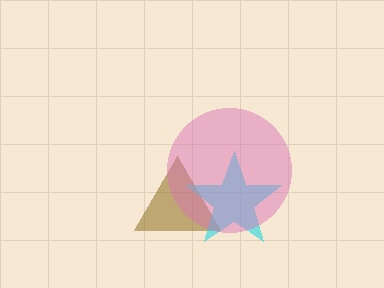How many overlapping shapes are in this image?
There are 3 overlapping shapes in the image.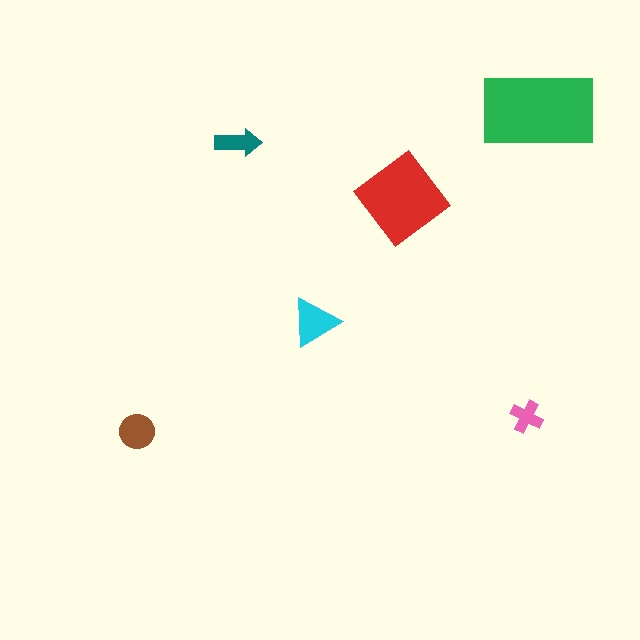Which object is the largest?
The green rectangle.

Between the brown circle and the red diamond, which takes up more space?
The red diamond.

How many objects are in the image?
There are 6 objects in the image.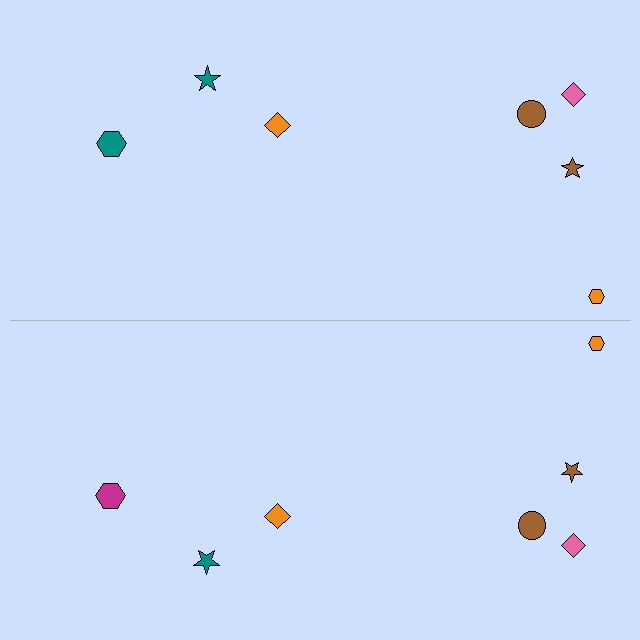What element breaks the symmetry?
The magenta hexagon on the bottom side breaks the symmetry — its mirror counterpart is teal.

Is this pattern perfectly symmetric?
No, the pattern is not perfectly symmetric. The magenta hexagon on the bottom side breaks the symmetry — its mirror counterpart is teal.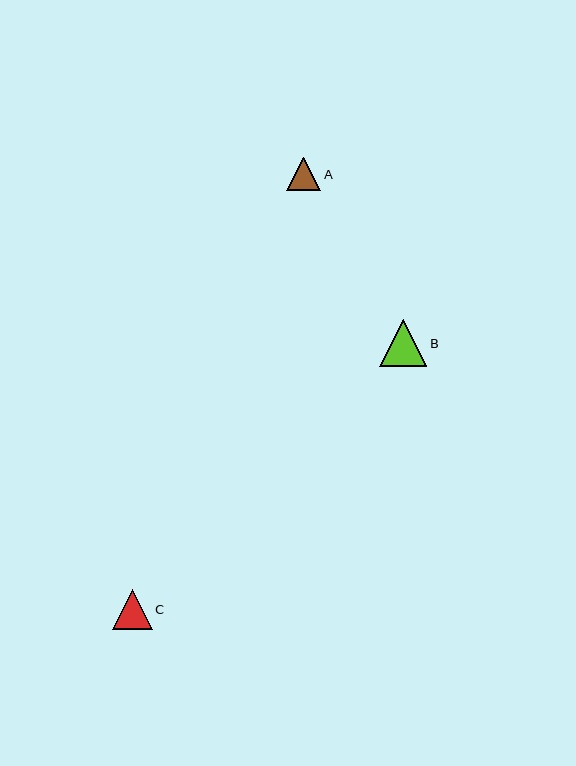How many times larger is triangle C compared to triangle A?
Triangle C is approximately 1.2 times the size of triangle A.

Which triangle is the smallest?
Triangle A is the smallest with a size of approximately 34 pixels.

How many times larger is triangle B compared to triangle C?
Triangle B is approximately 1.2 times the size of triangle C.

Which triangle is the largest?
Triangle B is the largest with a size of approximately 47 pixels.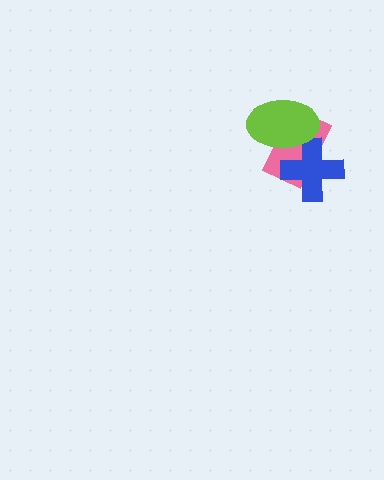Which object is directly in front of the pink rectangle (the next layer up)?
The blue cross is directly in front of the pink rectangle.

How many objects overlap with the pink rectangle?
2 objects overlap with the pink rectangle.